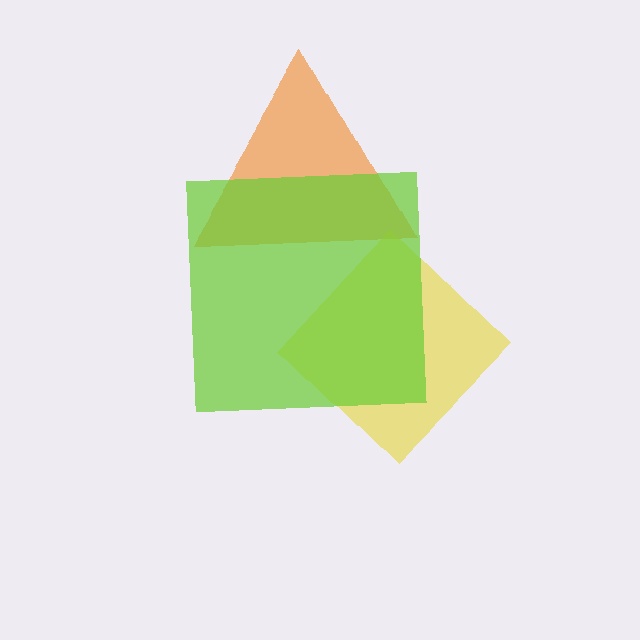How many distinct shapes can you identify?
There are 3 distinct shapes: an orange triangle, a yellow diamond, a lime square.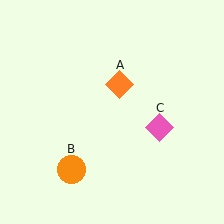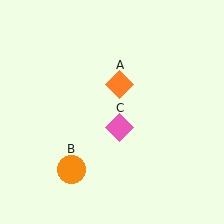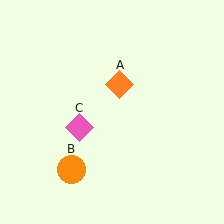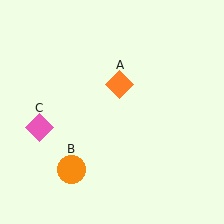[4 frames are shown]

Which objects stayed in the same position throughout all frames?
Orange diamond (object A) and orange circle (object B) remained stationary.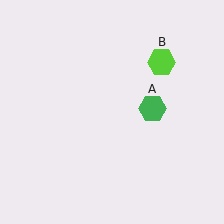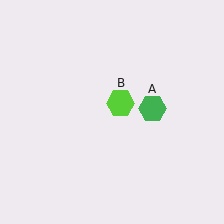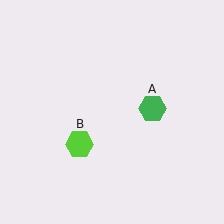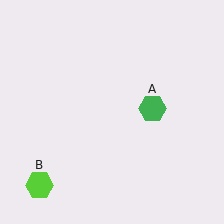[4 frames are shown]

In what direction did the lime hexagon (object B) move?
The lime hexagon (object B) moved down and to the left.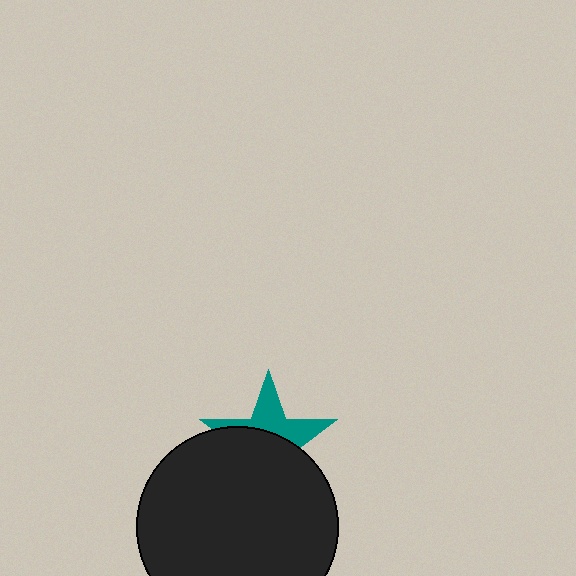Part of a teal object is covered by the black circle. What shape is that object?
It is a star.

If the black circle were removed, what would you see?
You would see the complete teal star.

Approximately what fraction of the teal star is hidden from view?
Roughly 59% of the teal star is hidden behind the black circle.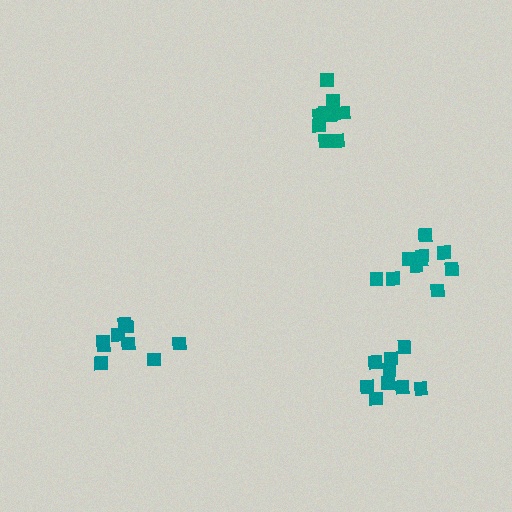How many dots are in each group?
Group 1: 10 dots, Group 2: 11 dots, Group 3: 9 dots, Group 4: 9 dots (39 total).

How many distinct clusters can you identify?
There are 4 distinct clusters.